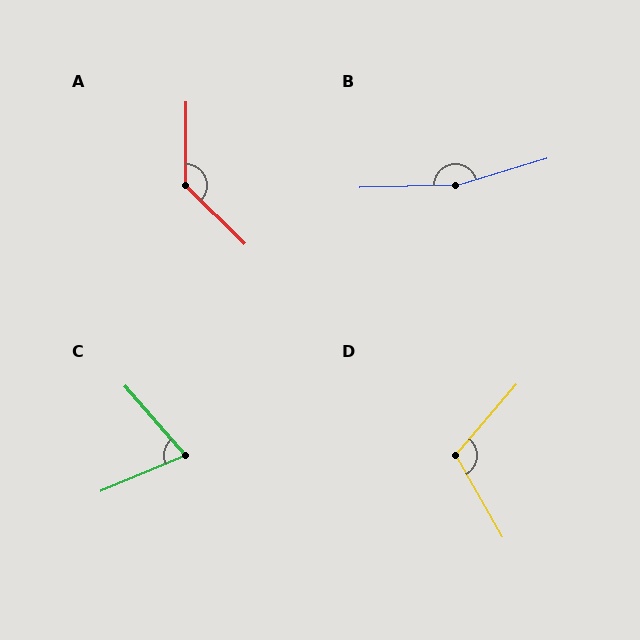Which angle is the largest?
B, at approximately 164 degrees.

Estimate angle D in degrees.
Approximately 110 degrees.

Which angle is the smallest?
C, at approximately 72 degrees.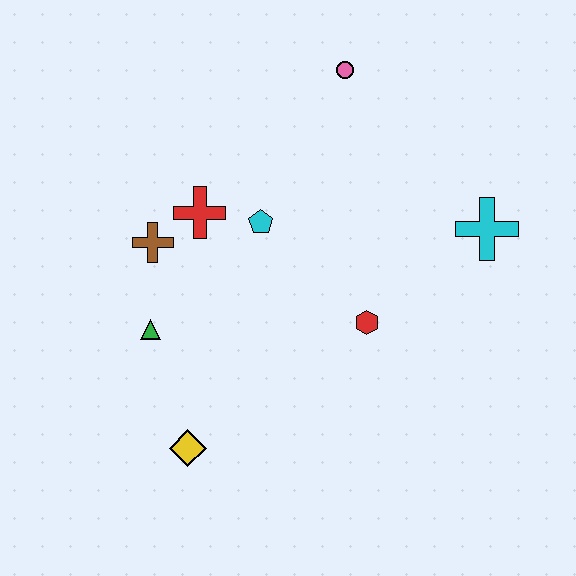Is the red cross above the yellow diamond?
Yes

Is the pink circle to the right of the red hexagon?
No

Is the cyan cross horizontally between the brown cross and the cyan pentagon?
No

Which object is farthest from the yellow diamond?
The pink circle is farthest from the yellow diamond.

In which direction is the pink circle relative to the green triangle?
The pink circle is above the green triangle.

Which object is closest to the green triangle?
The brown cross is closest to the green triangle.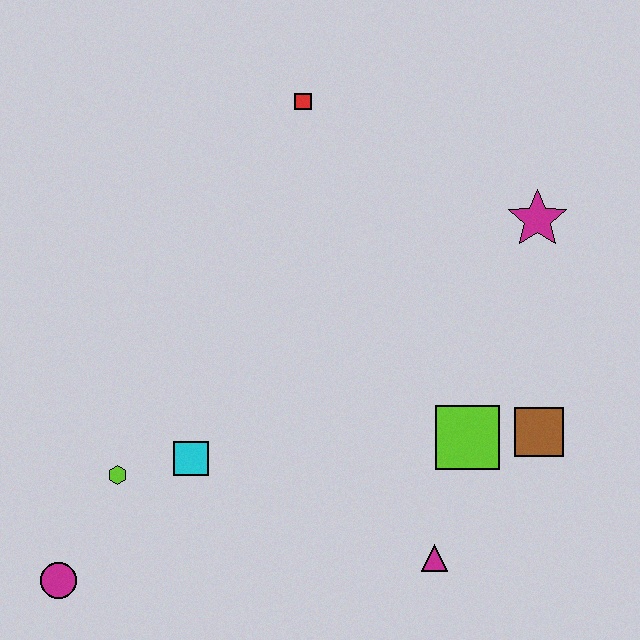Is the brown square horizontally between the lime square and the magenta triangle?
No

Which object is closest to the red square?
The magenta star is closest to the red square.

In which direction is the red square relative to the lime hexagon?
The red square is above the lime hexagon.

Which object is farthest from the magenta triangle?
The red square is farthest from the magenta triangle.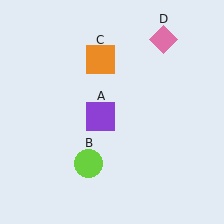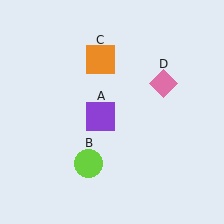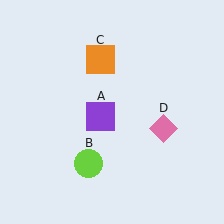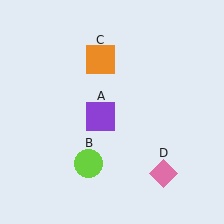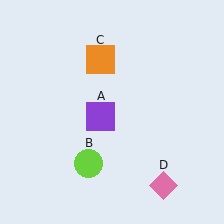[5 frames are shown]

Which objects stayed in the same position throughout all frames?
Purple square (object A) and lime circle (object B) and orange square (object C) remained stationary.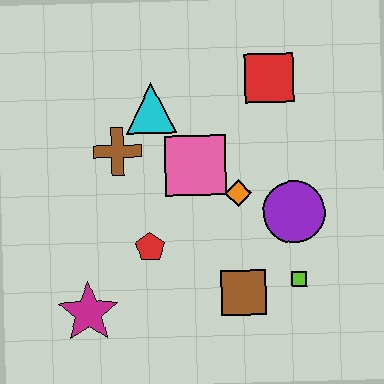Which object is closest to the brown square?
The lime square is closest to the brown square.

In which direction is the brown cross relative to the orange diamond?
The brown cross is to the left of the orange diamond.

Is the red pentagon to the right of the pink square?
No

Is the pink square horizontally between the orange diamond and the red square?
No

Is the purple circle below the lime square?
No